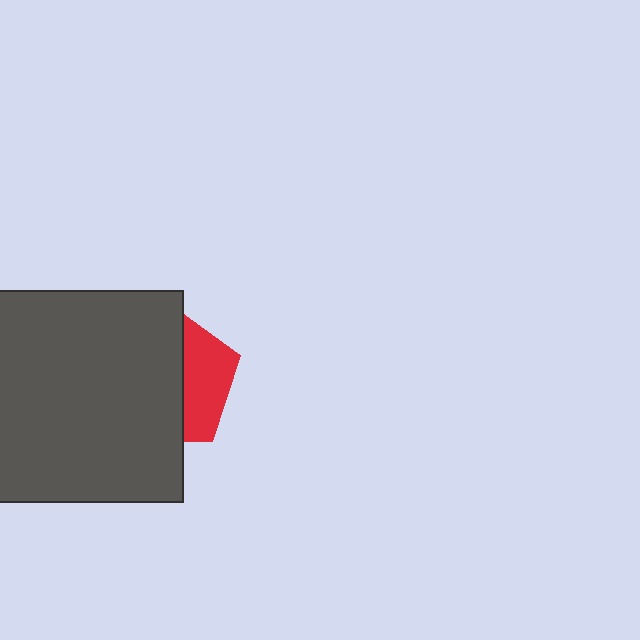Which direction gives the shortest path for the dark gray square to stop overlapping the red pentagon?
Moving left gives the shortest separation.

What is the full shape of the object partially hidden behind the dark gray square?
The partially hidden object is a red pentagon.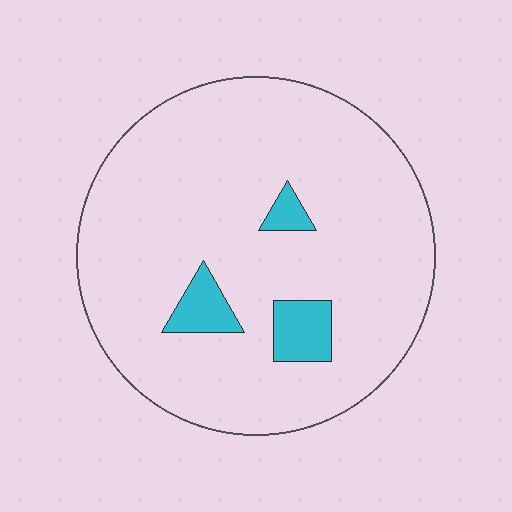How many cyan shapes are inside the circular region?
3.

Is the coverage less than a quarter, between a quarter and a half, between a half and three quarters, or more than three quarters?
Less than a quarter.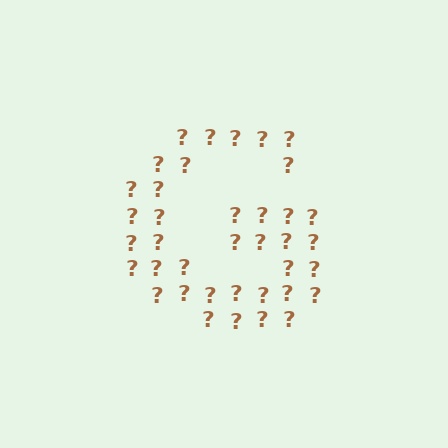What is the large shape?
The large shape is the letter G.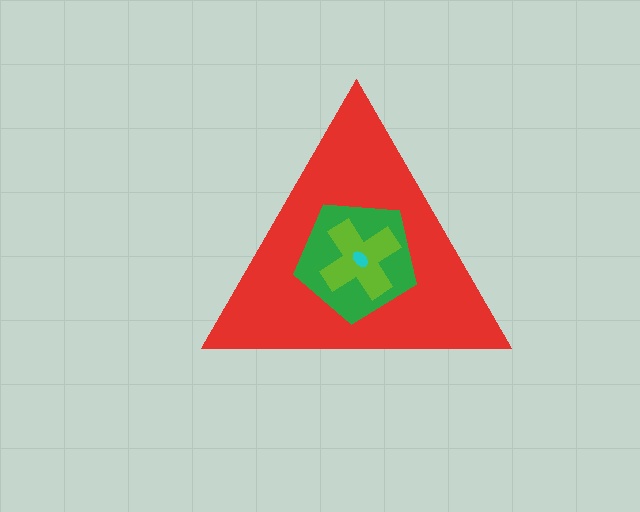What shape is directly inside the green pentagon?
The lime cross.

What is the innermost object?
The cyan ellipse.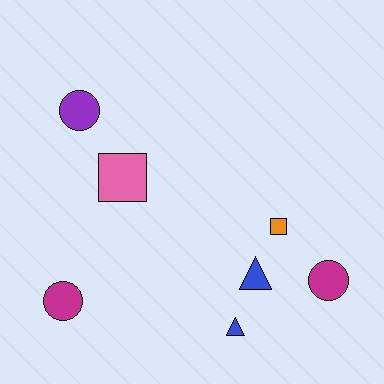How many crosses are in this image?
There are no crosses.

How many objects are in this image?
There are 7 objects.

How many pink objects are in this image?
There is 1 pink object.